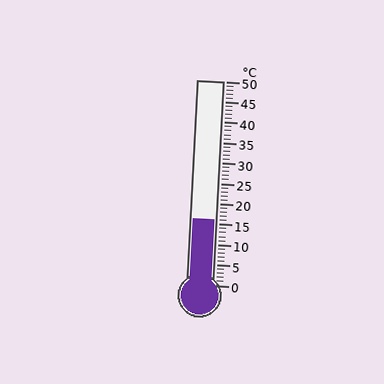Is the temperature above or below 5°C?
The temperature is above 5°C.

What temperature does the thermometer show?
The thermometer shows approximately 16°C.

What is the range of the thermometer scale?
The thermometer scale ranges from 0°C to 50°C.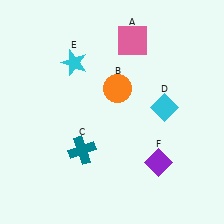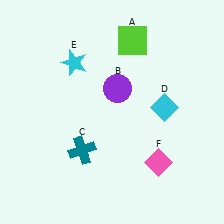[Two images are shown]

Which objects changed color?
A changed from pink to lime. B changed from orange to purple. F changed from purple to pink.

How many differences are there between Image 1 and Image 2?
There are 3 differences between the two images.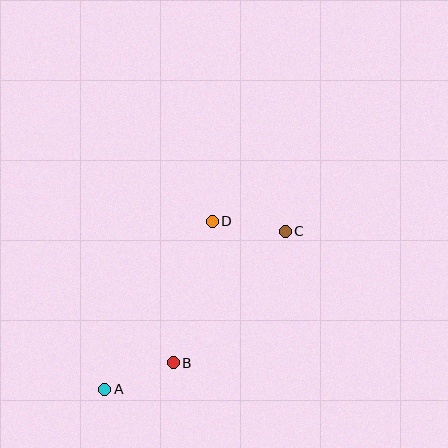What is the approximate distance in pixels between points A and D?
The distance between A and D is approximately 199 pixels.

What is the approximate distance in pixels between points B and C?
The distance between B and C is approximately 173 pixels.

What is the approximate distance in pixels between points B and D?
The distance between B and D is approximately 147 pixels.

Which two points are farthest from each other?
Points A and C are farthest from each other.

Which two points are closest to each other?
Points A and B are closest to each other.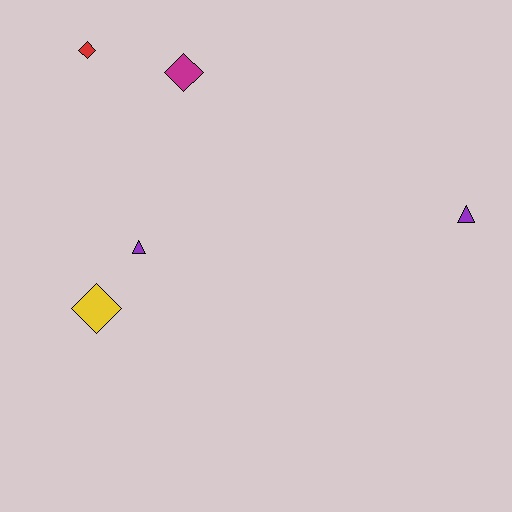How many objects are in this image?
There are 5 objects.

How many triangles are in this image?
There are 2 triangles.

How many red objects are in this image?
There is 1 red object.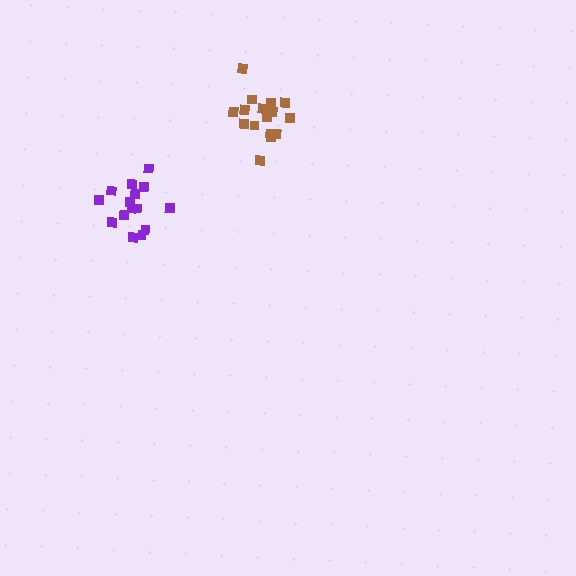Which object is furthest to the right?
The brown cluster is rightmost.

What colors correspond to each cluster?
The clusters are colored: purple, brown.